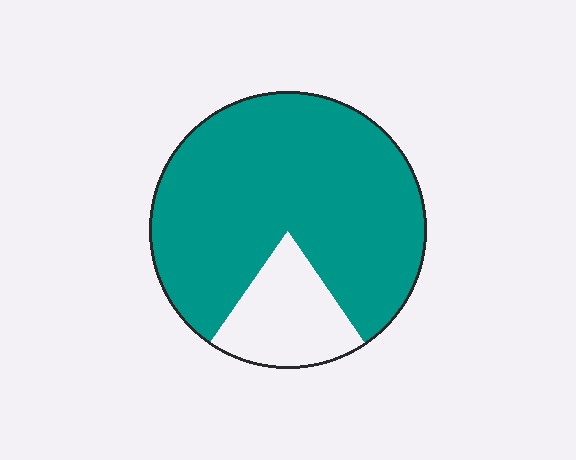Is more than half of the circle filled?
Yes.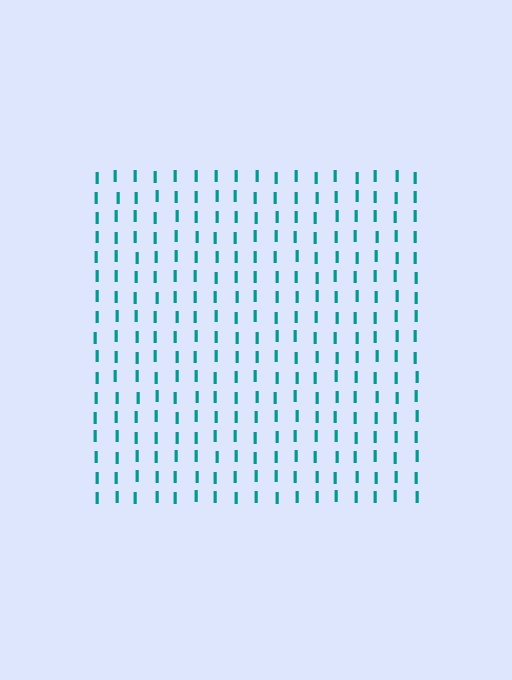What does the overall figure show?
The overall figure shows a square.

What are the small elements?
The small elements are letter I's.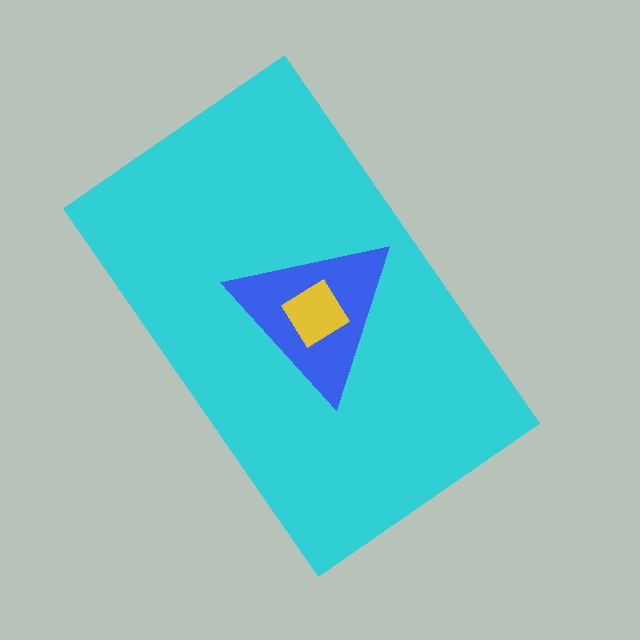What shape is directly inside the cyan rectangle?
The blue triangle.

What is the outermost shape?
The cyan rectangle.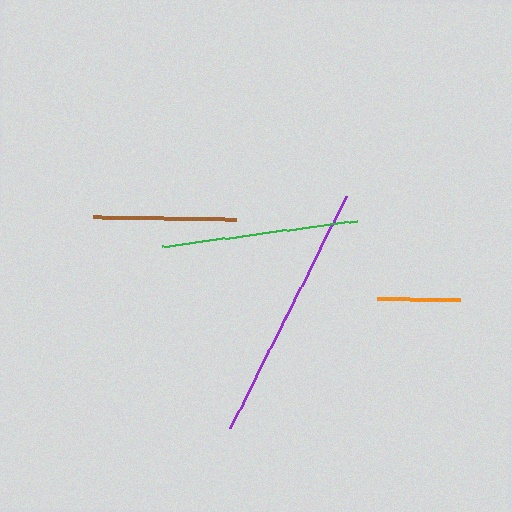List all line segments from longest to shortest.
From longest to shortest: purple, green, brown, orange.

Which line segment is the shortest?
The orange line is the shortest at approximately 83 pixels.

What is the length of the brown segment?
The brown segment is approximately 143 pixels long.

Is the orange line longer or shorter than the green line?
The green line is longer than the orange line.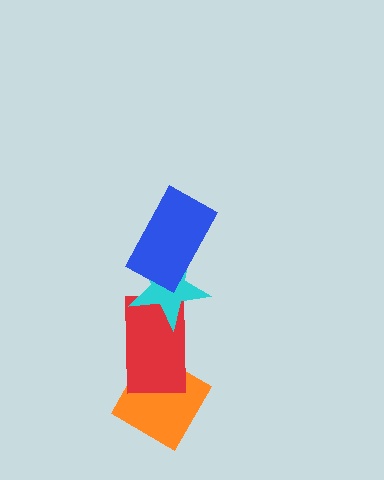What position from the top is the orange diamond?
The orange diamond is 4th from the top.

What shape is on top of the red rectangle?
The cyan star is on top of the red rectangle.